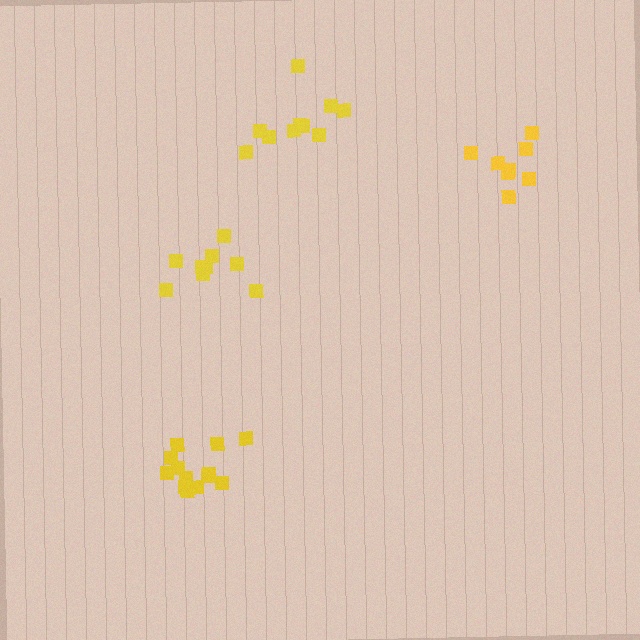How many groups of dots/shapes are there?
There are 4 groups.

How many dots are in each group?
Group 1: 8 dots, Group 2: 9 dots, Group 3: 13 dots, Group 4: 10 dots (40 total).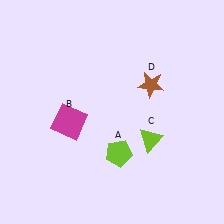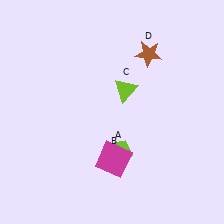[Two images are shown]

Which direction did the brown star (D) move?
The brown star (D) moved up.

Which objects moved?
The objects that moved are: the magenta square (B), the lime triangle (C), the brown star (D).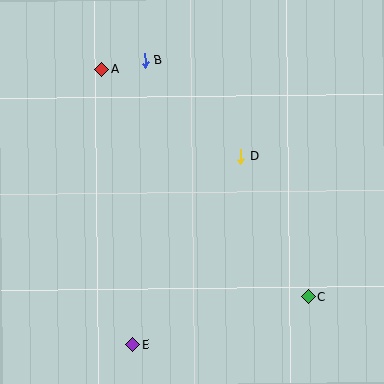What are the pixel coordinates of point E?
Point E is at (133, 344).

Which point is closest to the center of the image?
Point D at (241, 157) is closest to the center.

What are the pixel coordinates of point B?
Point B is at (145, 60).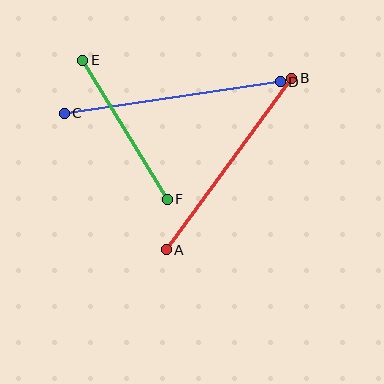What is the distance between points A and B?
The distance is approximately 213 pixels.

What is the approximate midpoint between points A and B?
The midpoint is at approximately (229, 164) pixels.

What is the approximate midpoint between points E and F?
The midpoint is at approximately (125, 130) pixels.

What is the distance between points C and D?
The distance is approximately 218 pixels.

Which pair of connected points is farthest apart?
Points C and D are farthest apart.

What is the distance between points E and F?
The distance is approximately 163 pixels.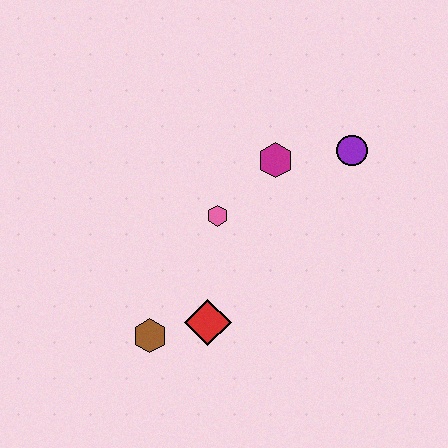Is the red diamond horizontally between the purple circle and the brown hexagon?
Yes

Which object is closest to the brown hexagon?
The red diamond is closest to the brown hexagon.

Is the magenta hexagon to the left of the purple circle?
Yes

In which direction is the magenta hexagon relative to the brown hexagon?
The magenta hexagon is above the brown hexagon.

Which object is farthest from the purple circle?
The brown hexagon is farthest from the purple circle.